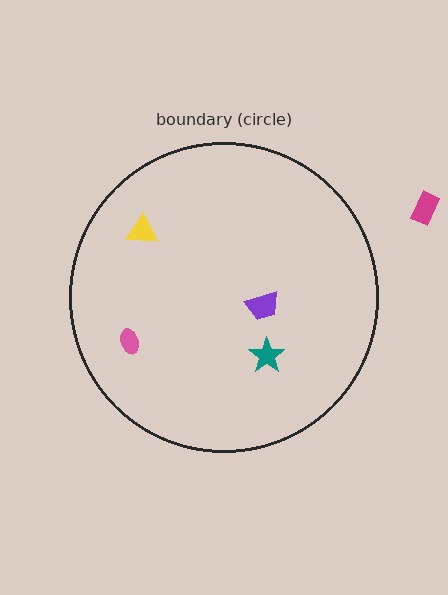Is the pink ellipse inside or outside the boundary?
Inside.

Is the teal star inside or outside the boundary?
Inside.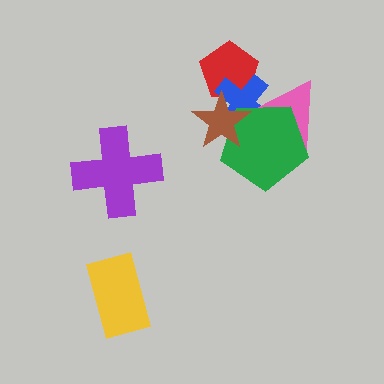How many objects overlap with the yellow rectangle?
0 objects overlap with the yellow rectangle.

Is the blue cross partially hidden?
Yes, it is partially covered by another shape.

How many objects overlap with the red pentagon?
2 objects overlap with the red pentagon.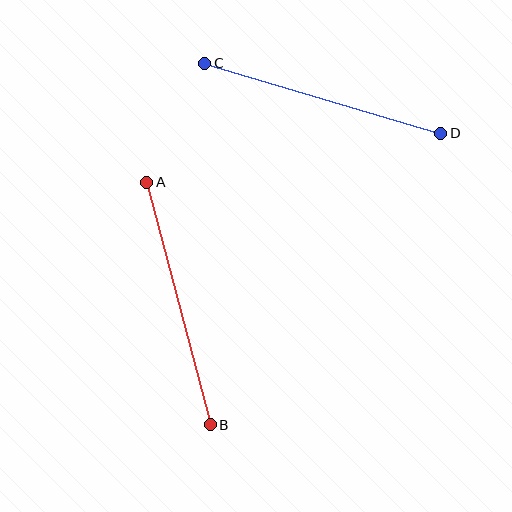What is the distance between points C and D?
The distance is approximately 246 pixels.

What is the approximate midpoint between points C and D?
The midpoint is at approximately (323, 98) pixels.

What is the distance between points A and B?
The distance is approximately 250 pixels.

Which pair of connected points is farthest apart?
Points A and B are farthest apart.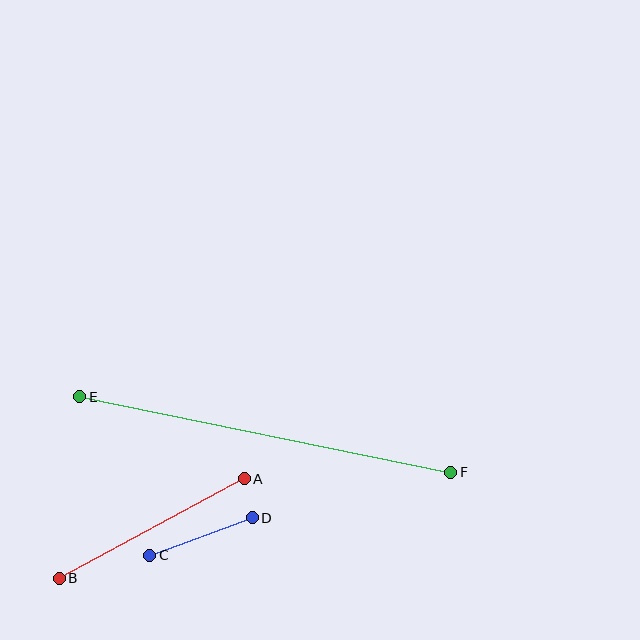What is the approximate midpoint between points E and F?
The midpoint is at approximately (265, 434) pixels.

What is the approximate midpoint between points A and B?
The midpoint is at approximately (152, 528) pixels.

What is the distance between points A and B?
The distance is approximately 210 pixels.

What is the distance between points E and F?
The distance is approximately 378 pixels.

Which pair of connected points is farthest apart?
Points E and F are farthest apart.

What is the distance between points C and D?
The distance is approximately 109 pixels.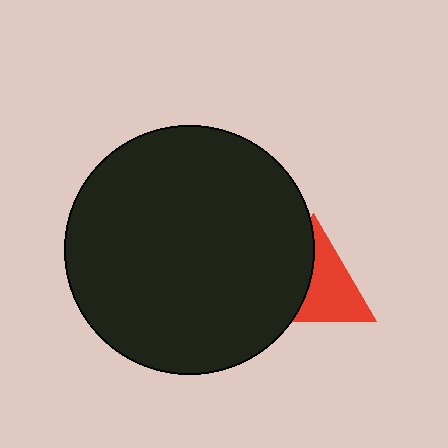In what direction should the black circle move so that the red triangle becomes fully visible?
The black circle should move left. That is the shortest direction to clear the overlap and leave the red triangle fully visible.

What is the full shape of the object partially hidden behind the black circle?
The partially hidden object is a red triangle.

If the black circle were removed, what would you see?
You would see the complete red triangle.